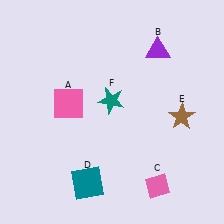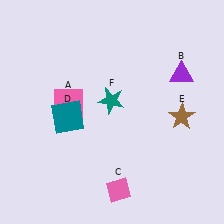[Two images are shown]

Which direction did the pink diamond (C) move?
The pink diamond (C) moved left.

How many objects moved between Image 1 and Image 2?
3 objects moved between the two images.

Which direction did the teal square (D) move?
The teal square (D) moved up.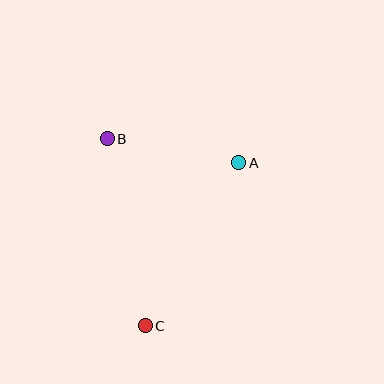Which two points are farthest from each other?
Points B and C are farthest from each other.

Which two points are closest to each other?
Points A and B are closest to each other.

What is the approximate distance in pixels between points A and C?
The distance between A and C is approximately 188 pixels.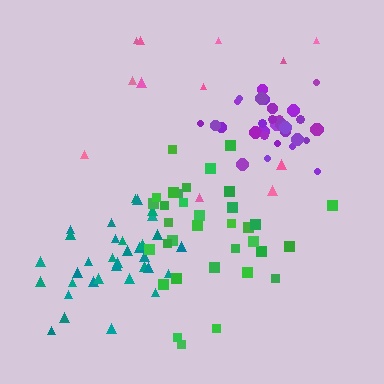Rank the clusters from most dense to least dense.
purple, teal, green, pink.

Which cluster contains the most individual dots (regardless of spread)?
Teal (34).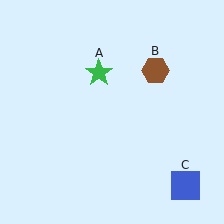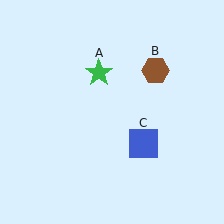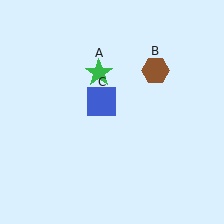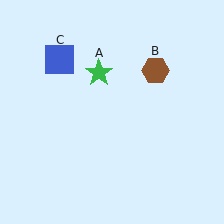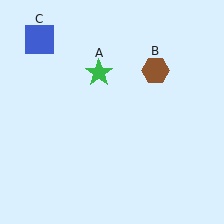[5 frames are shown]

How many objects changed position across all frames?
1 object changed position: blue square (object C).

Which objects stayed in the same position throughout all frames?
Green star (object A) and brown hexagon (object B) remained stationary.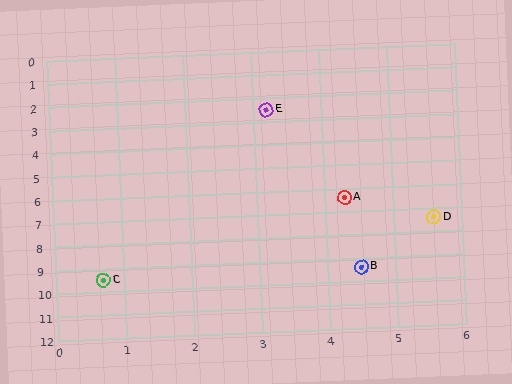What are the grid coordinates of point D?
Point D is at approximately (5.6, 7.4).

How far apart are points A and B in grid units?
Points A and B are about 3.0 grid units apart.